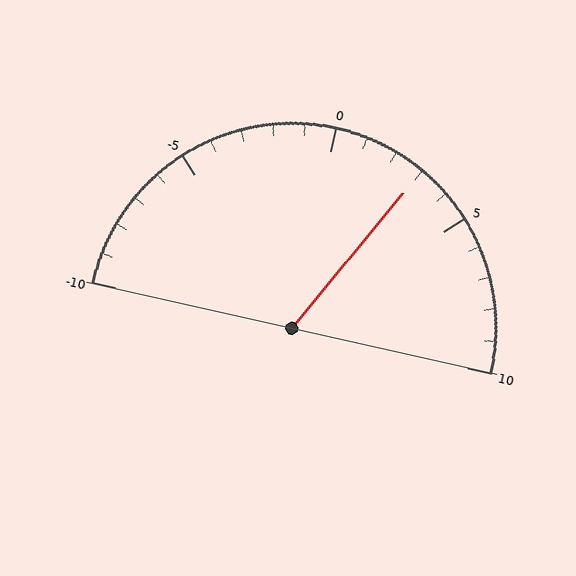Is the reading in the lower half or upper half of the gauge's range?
The reading is in the upper half of the range (-10 to 10).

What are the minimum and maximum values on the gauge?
The gauge ranges from -10 to 10.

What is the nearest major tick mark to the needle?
The nearest major tick mark is 5.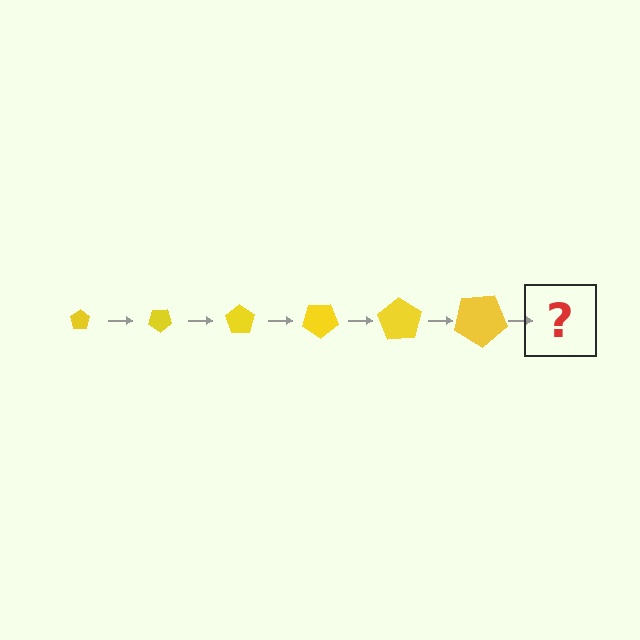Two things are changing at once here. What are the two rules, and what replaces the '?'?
The two rules are that the pentagon grows larger each step and it rotates 35 degrees each step. The '?' should be a pentagon, larger than the previous one and rotated 210 degrees from the start.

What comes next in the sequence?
The next element should be a pentagon, larger than the previous one and rotated 210 degrees from the start.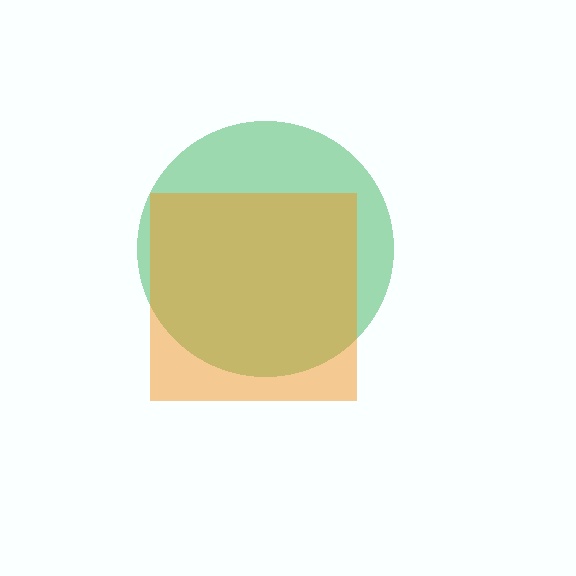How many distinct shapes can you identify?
There are 2 distinct shapes: a green circle, an orange square.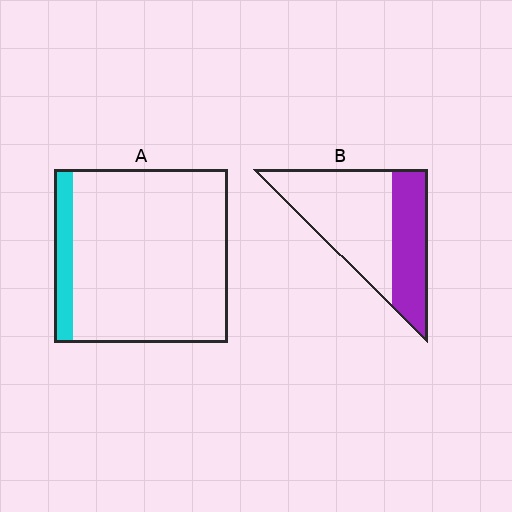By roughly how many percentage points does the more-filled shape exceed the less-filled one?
By roughly 25 percentage points (B over A).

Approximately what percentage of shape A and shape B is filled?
A is approximately 10% and B is approximately 35%.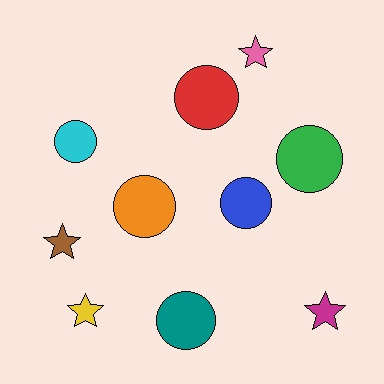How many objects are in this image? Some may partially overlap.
There are 10 objects.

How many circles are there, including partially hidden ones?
There are 6 circles.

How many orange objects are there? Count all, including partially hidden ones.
There is 1 orange object.